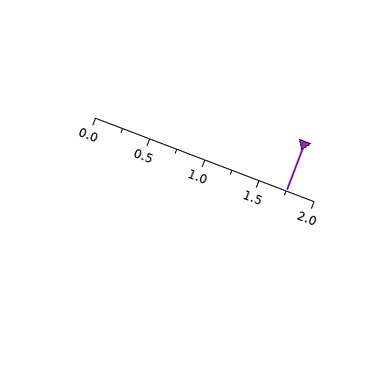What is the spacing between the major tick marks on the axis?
The major ticks are spaced 0.5 apart.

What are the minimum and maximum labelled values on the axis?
The axis runs from 0.0 to 2.0.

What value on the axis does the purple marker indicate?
The marker indicates approximately 1.75.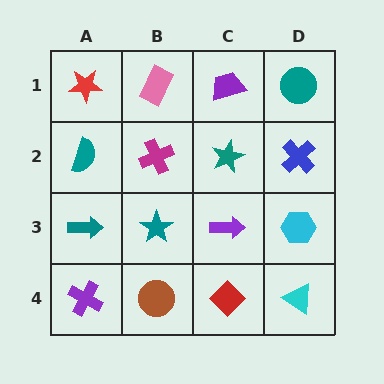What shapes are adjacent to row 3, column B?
A magenta cross (row 2, column B), a brown circle (row 4, column B), a teal arrow (row 3, column A), a purple arrow (row 3, column C).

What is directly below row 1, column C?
A teal star.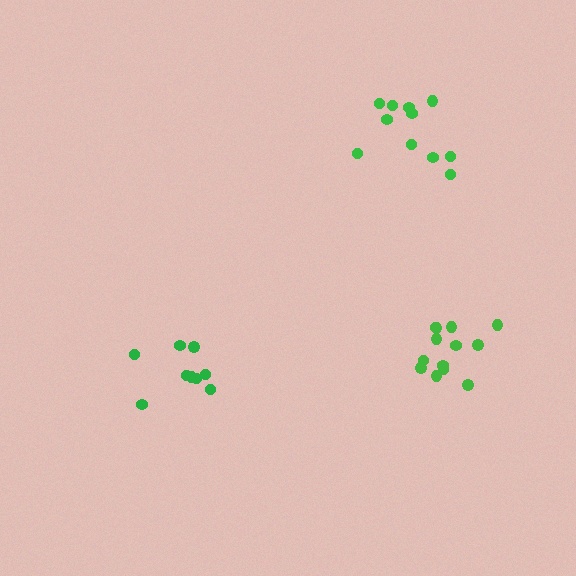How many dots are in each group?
Group 1: 11 dots, Group 2: 13 dots, Group 3: 9 dots (33 total).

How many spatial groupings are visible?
There are 3 spatial groupings.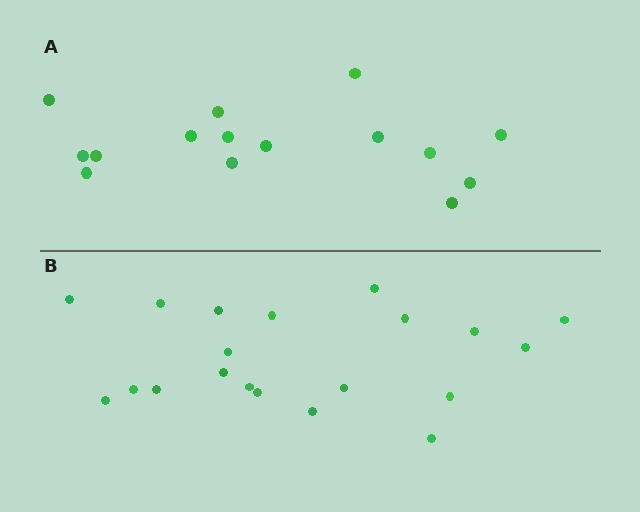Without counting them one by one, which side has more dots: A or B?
Region B (the bottom region) has more dots.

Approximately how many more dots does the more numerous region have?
Region B has about 5 more dots than region A.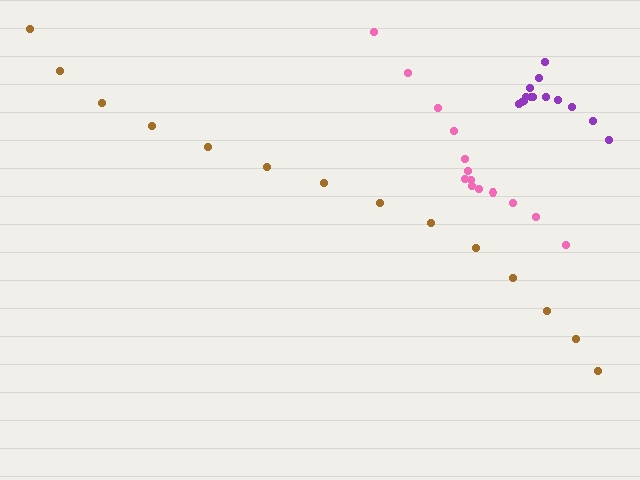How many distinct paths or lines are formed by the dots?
There are 3 distinct paths.